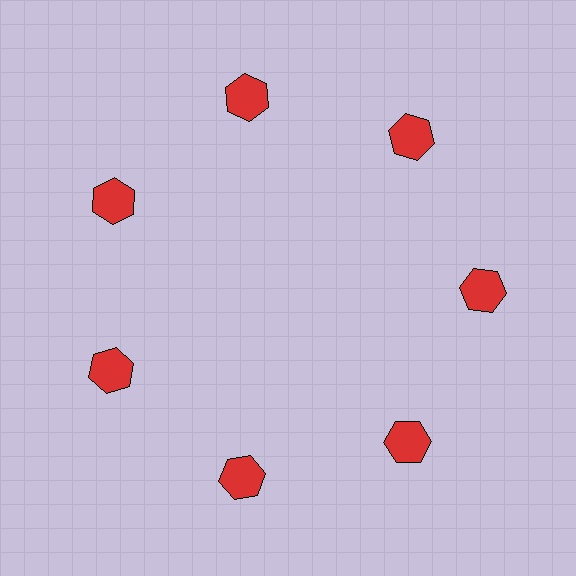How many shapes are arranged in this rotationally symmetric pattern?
There are 7 shapes, arranged in 7 groups of 1.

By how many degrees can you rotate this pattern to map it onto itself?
The pattern maps onto itself every 51 degrees of rotation.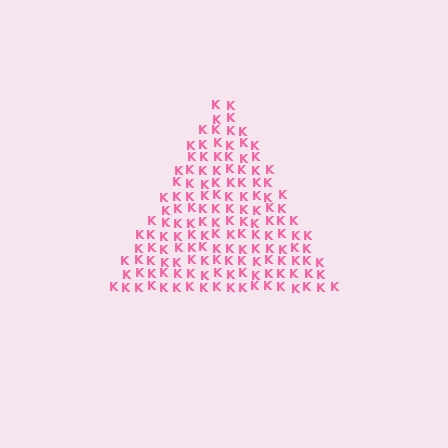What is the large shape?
The large shape is a triangle.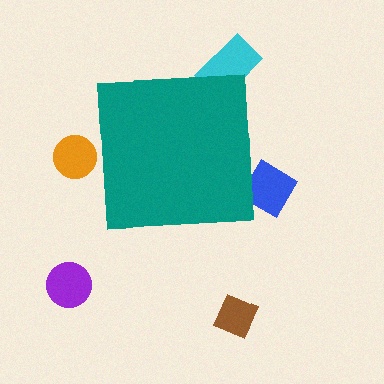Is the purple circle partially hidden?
No, the purple circle is fully visible.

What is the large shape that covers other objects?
A teal square.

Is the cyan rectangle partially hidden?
Yes, the cyan rectangle is partially hidden behind the teal square.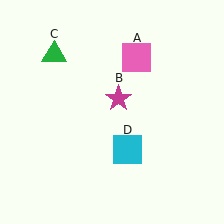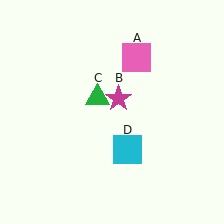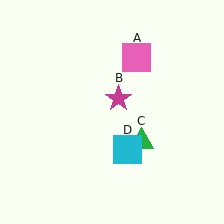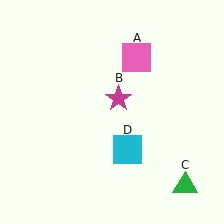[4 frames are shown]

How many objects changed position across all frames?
1 object changed position: green triangle (object C).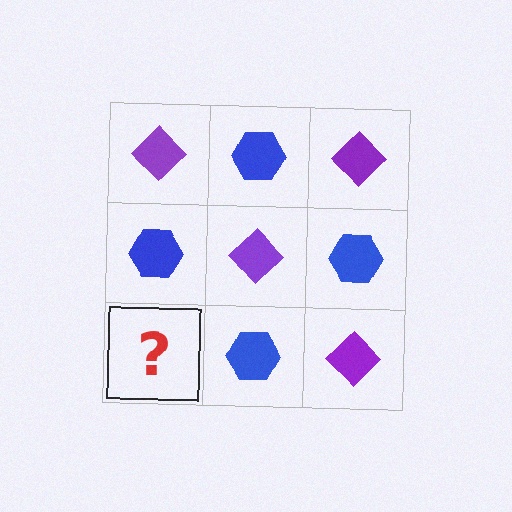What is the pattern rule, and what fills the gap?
The rule is that it alternates purple diamond and blue hexagon in a checkerboard pattern. The gap should be filled with a purple diamond.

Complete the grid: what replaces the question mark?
The question mark should be replaced with a purple diamond.